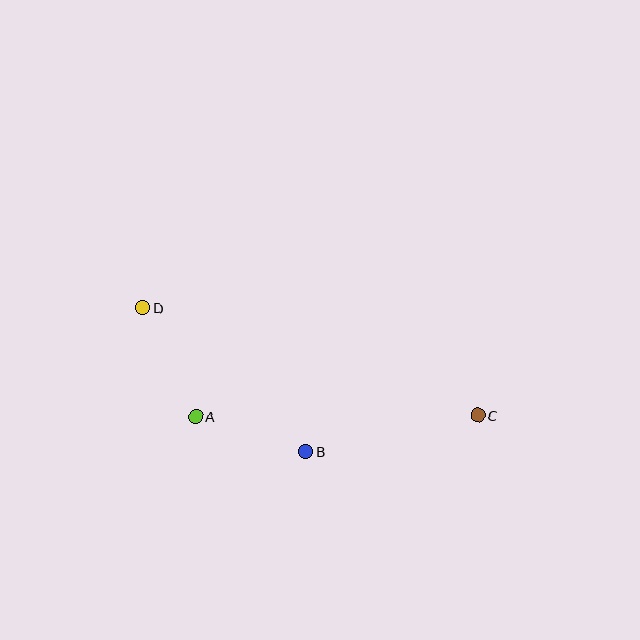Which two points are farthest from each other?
Points C and D are farthest from each other.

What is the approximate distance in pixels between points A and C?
The distance between A and C is approximately 282 pixels.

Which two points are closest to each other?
Points A and B are closest to each other.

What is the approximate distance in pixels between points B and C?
The distance between B and C is approximately 176 pixels.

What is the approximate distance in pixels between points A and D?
The distance between A and D is approximately 121 pixels.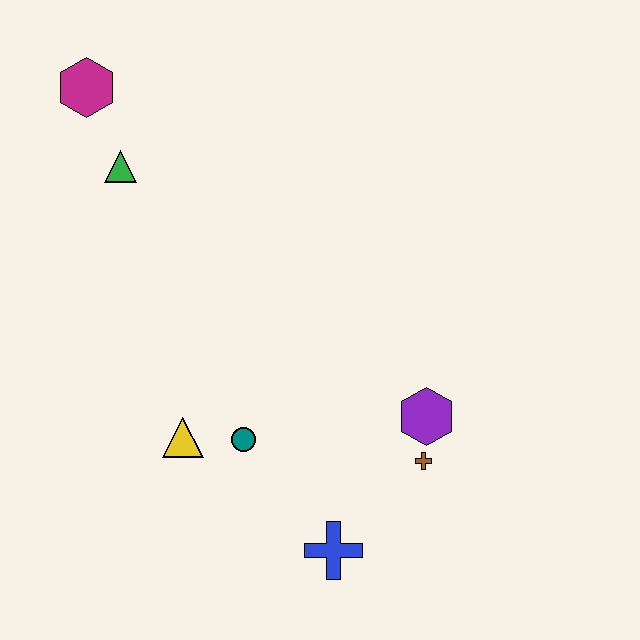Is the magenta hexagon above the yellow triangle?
Yes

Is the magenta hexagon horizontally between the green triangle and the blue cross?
No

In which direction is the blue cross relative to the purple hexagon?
The blue cross is below the purple hexagon.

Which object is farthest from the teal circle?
The magenta hexagon is farthest from the teal circle.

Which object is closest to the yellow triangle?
The teal circle is closest to the yellow triangle.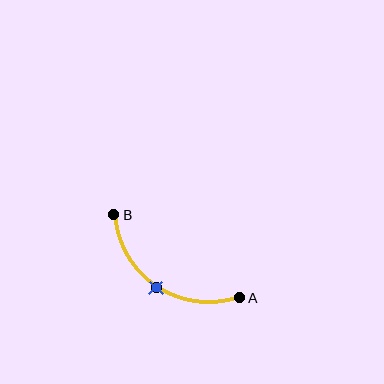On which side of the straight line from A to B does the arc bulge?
The arc bulges below the straight line connecting A and B.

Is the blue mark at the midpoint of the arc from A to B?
Yes. The blue mark lies on the arc at equal arc-length from both A and B — it is the arc midpoint.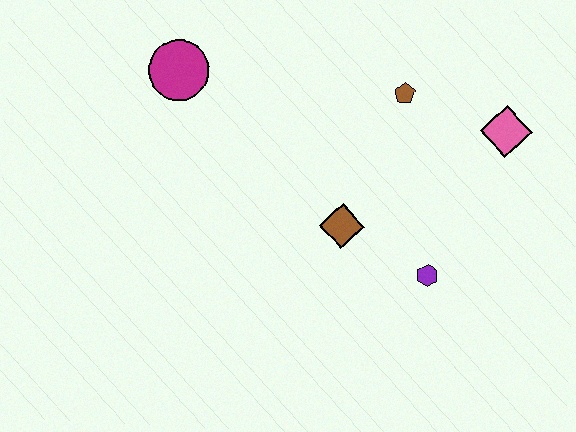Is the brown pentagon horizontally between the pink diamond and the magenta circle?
Yes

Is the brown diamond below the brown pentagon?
Yes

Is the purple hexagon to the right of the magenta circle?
Yes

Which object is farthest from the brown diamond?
The magenta circle is farthest from the brown diamond.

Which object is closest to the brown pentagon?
The pink diamond is closest to the brown pentagon.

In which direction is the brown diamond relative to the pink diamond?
The brown diamond is to the left of the pink diamond.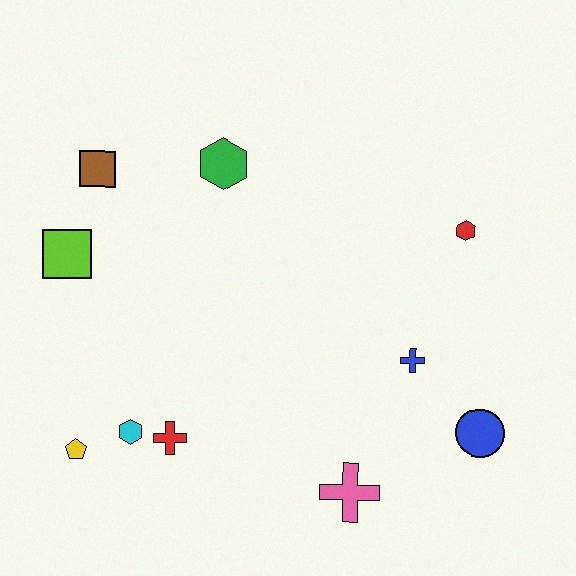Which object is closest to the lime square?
The brown square is closest to the lime square.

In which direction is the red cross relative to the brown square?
The red cross is below the brown square.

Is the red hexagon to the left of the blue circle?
Yes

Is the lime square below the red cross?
No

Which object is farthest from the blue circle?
The brown square is farthest from the blue circle.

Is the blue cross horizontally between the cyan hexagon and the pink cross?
No